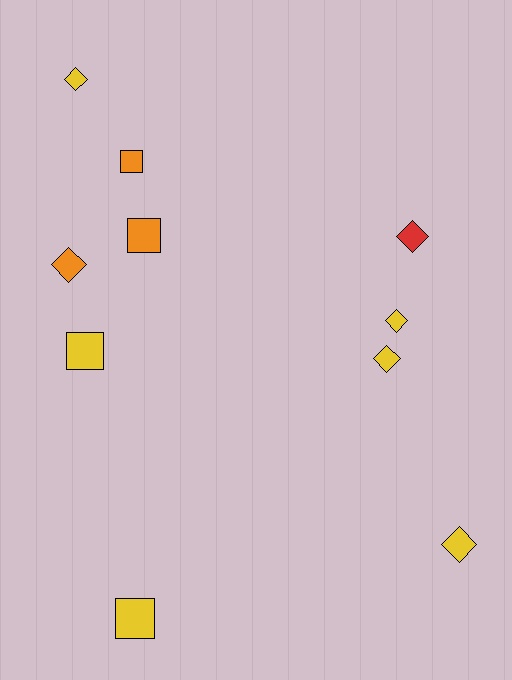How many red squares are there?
There are no red squares.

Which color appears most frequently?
Yellow, with 6 objects.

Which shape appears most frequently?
Diamond, with 6 objects.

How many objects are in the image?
There are 10 objects.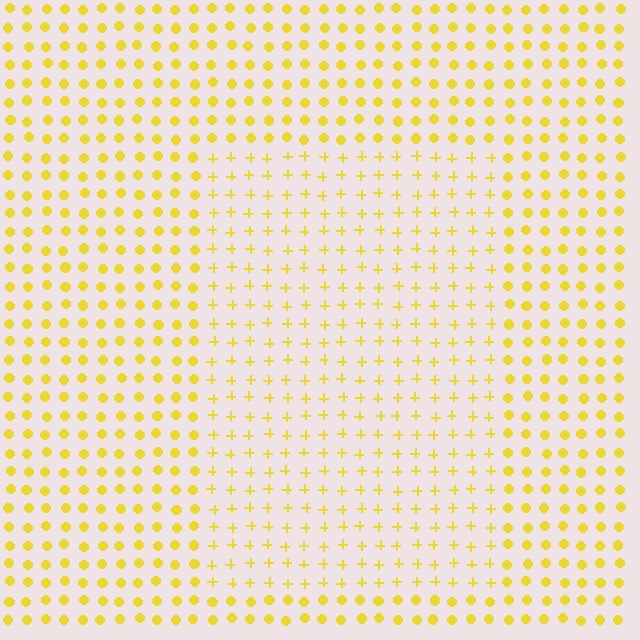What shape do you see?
I see a rectangle.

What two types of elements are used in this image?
The image uses plus signs inside the rectangle region and circles outside it.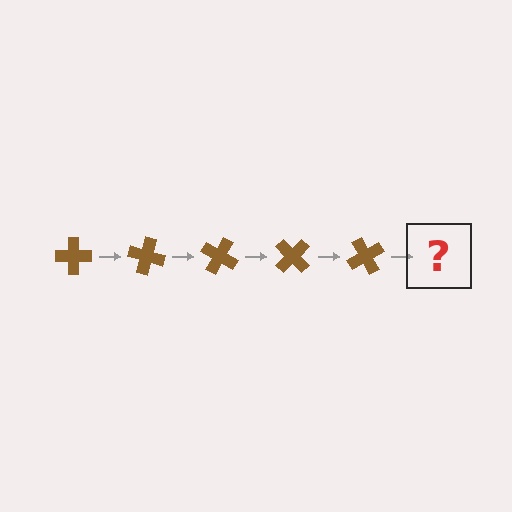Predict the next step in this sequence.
The next step is a brown cross rotated 75 degrees.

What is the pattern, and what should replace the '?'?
The pattern is that the cross rotates 15 degrees each step. The '?' should be a brown cross rotated 75 degrees.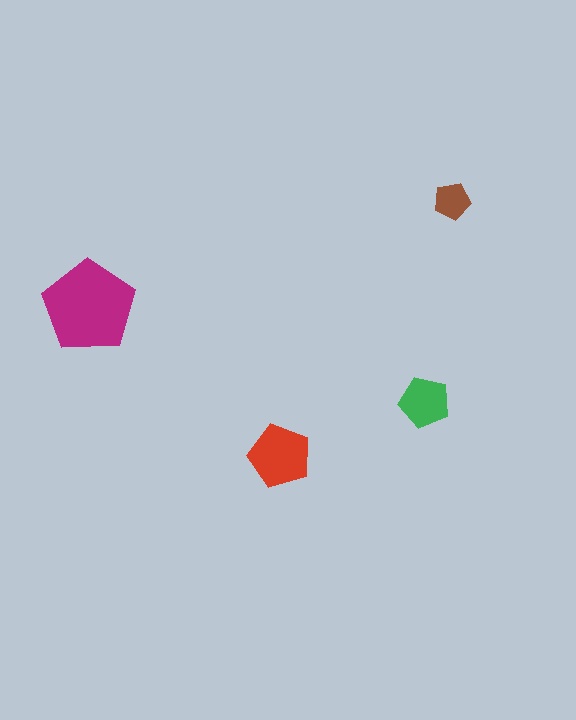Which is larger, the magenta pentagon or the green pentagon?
The magenta one.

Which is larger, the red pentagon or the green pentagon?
The red one.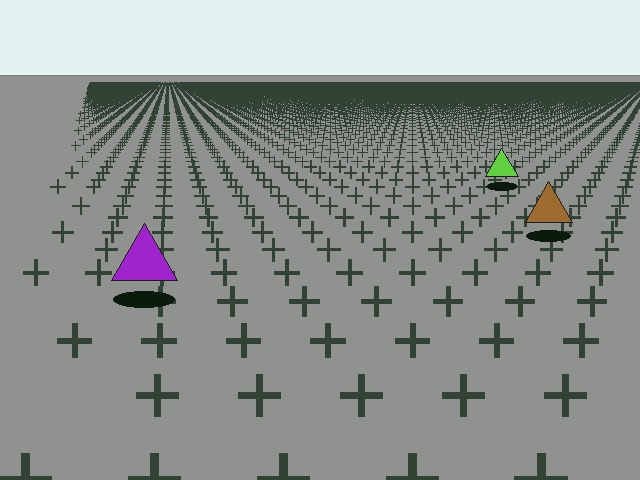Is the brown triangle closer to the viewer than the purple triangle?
No. The purple triangle is closer — you can tell from the texture gradient: the ground texture is coarser near it.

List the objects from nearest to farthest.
From nearest to farthest: the purple triangle, the brown triangle, the lime triangle.